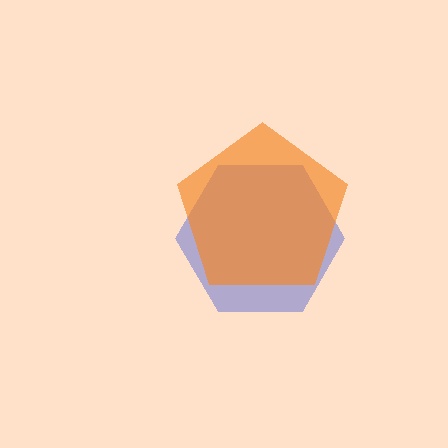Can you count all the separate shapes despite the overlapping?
Yes, there are 2 separate shapes.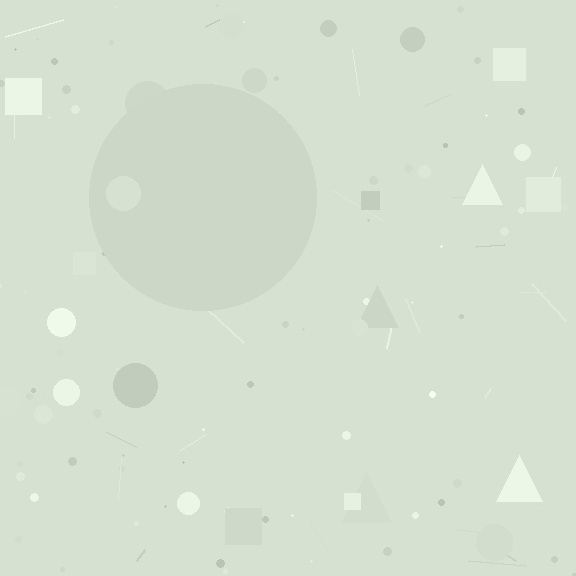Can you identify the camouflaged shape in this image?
The camouflaged shape is a circle.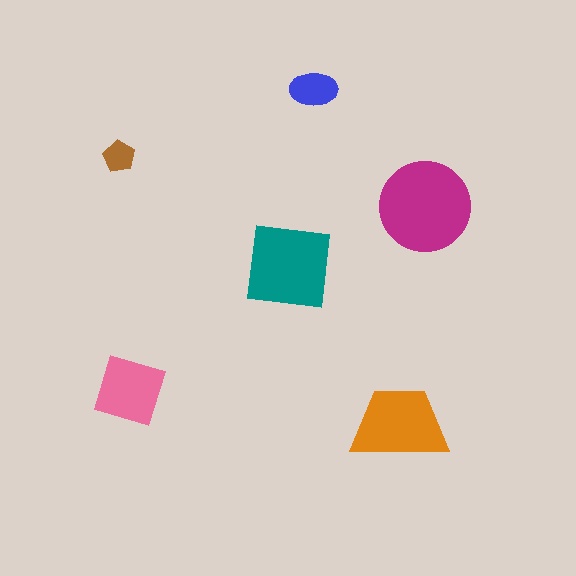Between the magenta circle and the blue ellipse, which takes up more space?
The magenta circle.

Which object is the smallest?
The brown pentagon.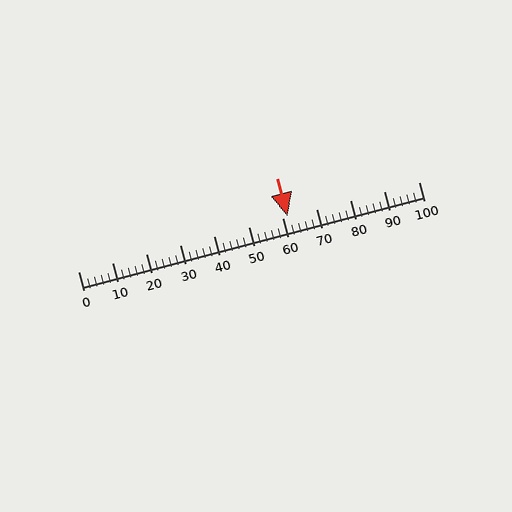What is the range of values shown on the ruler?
The ruler shows values from 0 to 100.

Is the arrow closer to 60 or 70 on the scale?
The arrow is closer to 60.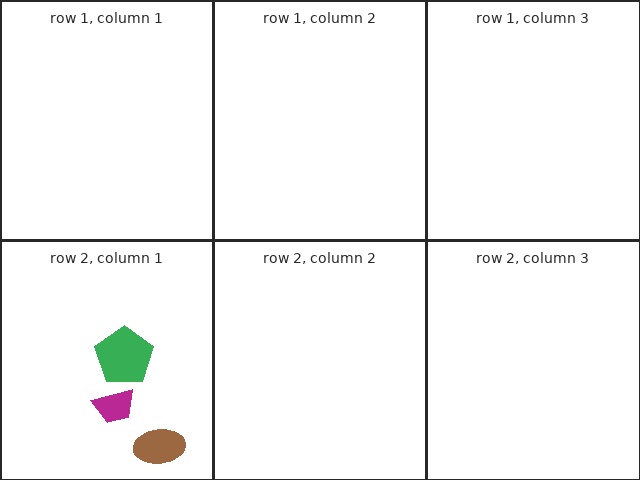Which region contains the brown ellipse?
The row 2, column 1 region.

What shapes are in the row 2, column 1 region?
The magenta trapezoid, the brown ellipse, the green pentagon.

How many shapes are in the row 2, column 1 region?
3.